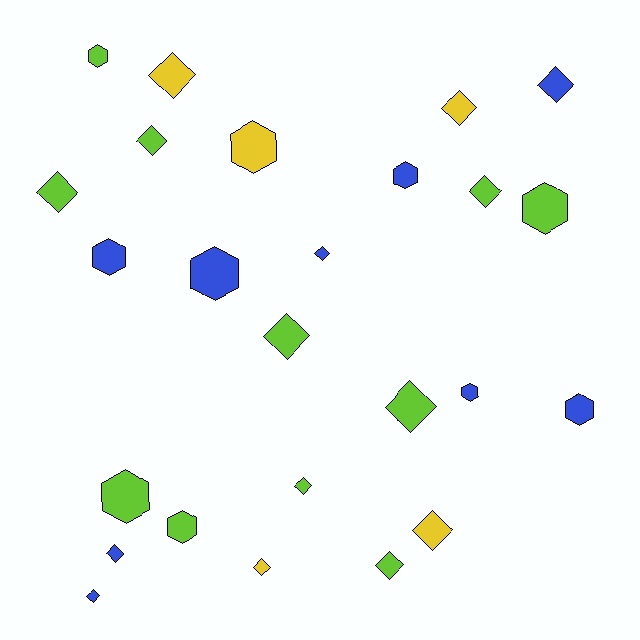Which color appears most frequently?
Lime, with 11 objects.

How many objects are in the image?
There are 25 objects.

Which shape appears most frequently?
Diamond, with 15 objects.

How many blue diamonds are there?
There are 4 blue diamonds.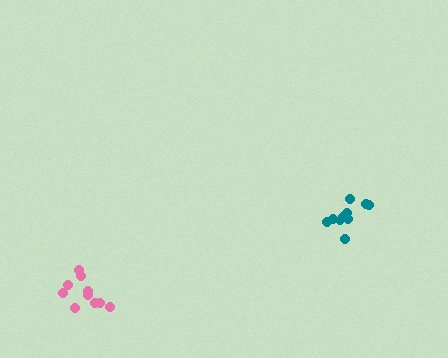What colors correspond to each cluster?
The clusters are colored: teal, pink.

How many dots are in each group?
Group 1: 10 dots, Group 2: 10 dots (20 total).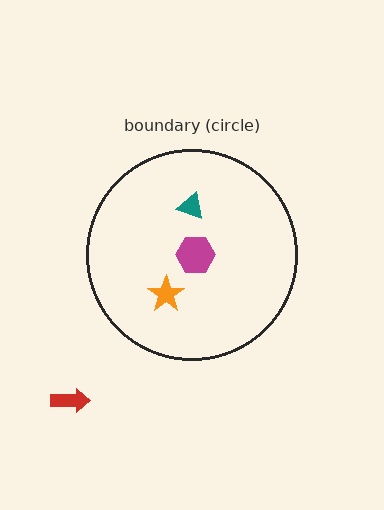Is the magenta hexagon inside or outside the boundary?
Inside.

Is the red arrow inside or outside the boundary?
Outside.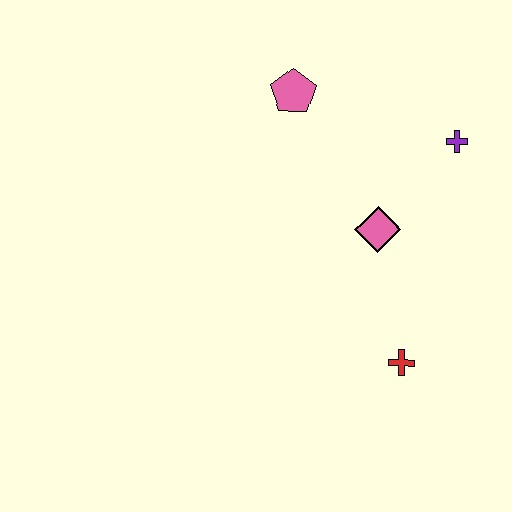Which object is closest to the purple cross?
The pink diamond is closest to the purple cross.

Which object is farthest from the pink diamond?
The pink pentagon is farthest from the pink diamond.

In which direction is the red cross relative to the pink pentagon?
The red cross is below the pink pentagon.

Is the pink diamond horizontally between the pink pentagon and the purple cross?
Yes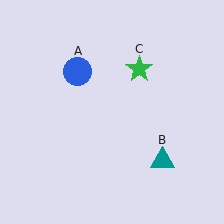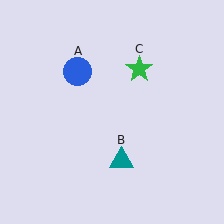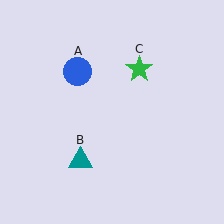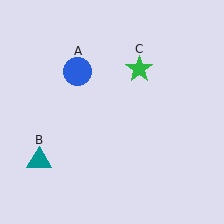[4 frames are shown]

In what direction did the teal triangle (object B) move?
The teal triangle (object B) moved left.